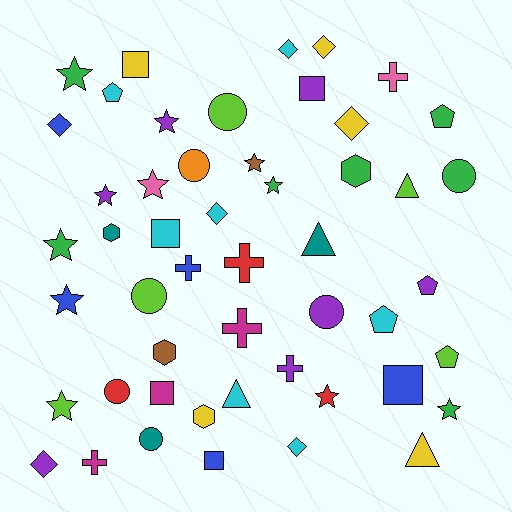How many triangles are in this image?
There are 4 triangles.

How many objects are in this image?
There are 50 objects.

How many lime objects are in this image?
There are 5 lime objects.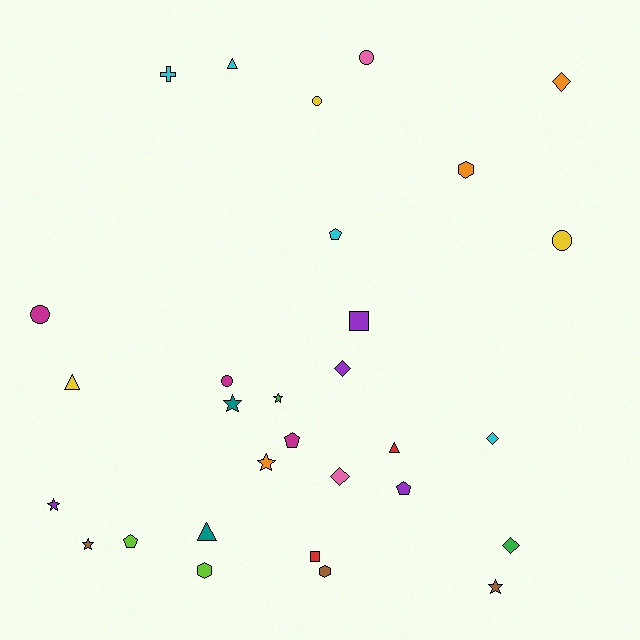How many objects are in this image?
There are 30 objects.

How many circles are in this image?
There are 5 circles.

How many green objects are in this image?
There are 2 green objects.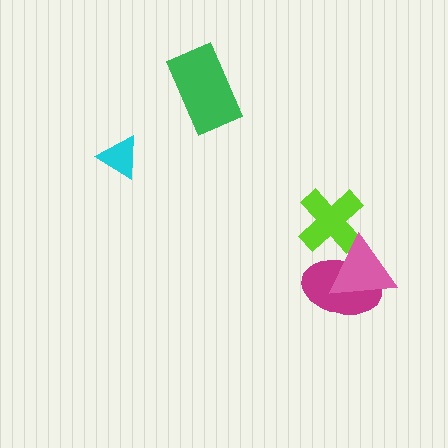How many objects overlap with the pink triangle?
2 objects overlap with the pink triangle.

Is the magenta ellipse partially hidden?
Yes, it is partially covered by another shape.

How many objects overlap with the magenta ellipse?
2 objects overlap with the magenta ellipse.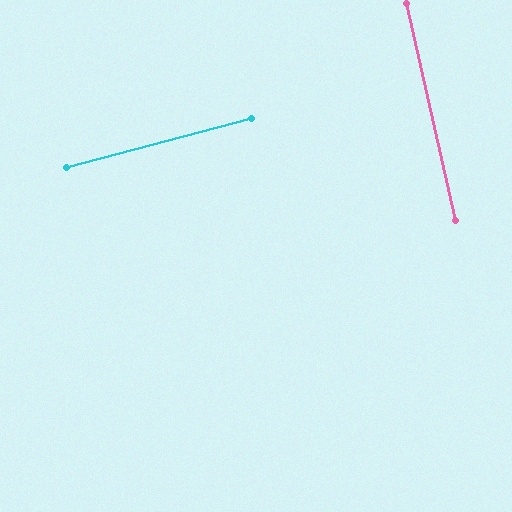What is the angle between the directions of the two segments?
Approximately 88 degrees.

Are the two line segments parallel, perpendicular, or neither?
Perpendicular — they meet at approximately 88°.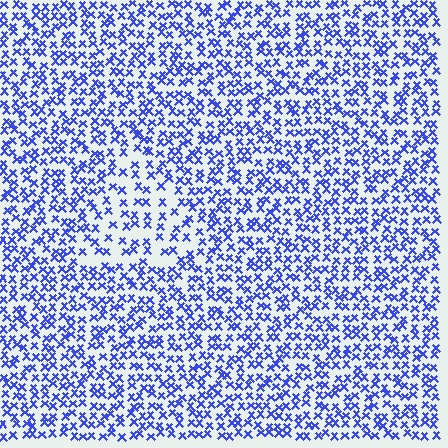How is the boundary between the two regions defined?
The boundary is defined by a change in element density (approximately 1.8x ratio). All elements are the same color, size, and shape.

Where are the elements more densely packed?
The elements are more densely packed outside the triangle boundary.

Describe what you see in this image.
The image contains small blue elements arranged at two different densities. A triangle-shaped region is visible where the elements are less densely packed than the surrounding area.